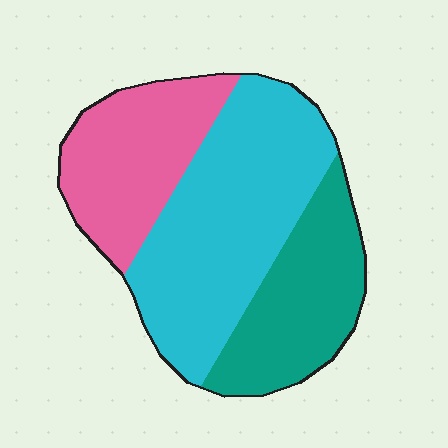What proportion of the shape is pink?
Pink covers 27% of the shape.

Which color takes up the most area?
Cyan, at roughly 45%.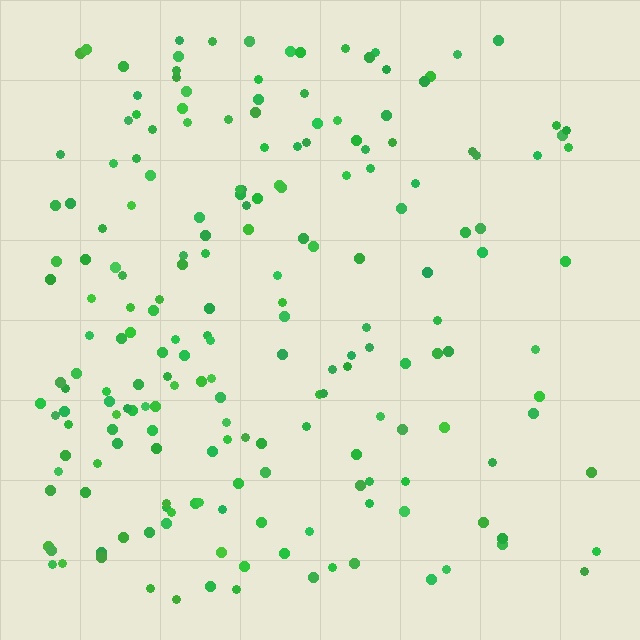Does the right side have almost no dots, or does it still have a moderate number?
Still a moderate number, just noticeably fewer than the left.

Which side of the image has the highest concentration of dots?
The left.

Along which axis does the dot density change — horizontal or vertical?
Horizontal.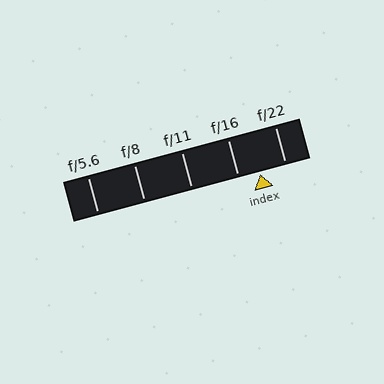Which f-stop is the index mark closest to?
The index mark is closest to f/16.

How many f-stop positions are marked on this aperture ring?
There are 5 f-stop positions marked.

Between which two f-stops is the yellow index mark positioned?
The index mark is between f/16 and f/22.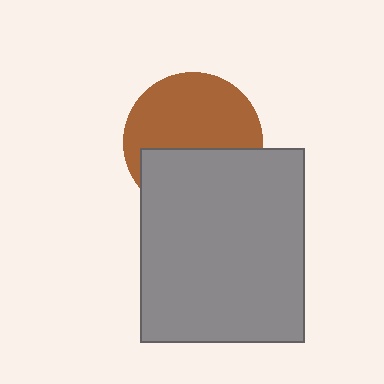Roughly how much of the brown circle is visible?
About half of it is visible (roughly 57%).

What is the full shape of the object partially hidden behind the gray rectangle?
The partially hidden object is a brown circle.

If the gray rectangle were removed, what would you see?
You would see the complete brown circle.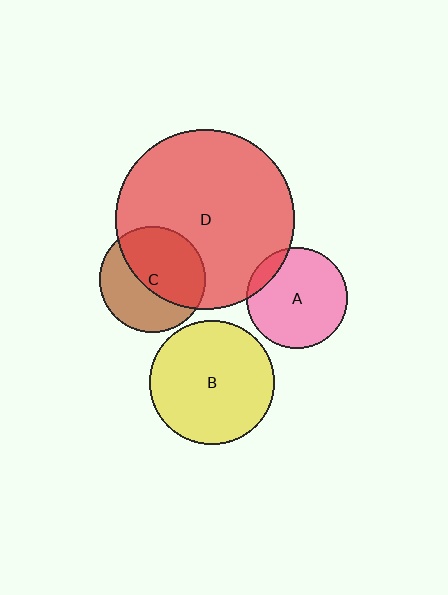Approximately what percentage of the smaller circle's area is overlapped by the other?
Approximately 55%.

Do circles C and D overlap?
Yes.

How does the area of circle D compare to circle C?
Approximately 2.9 times.